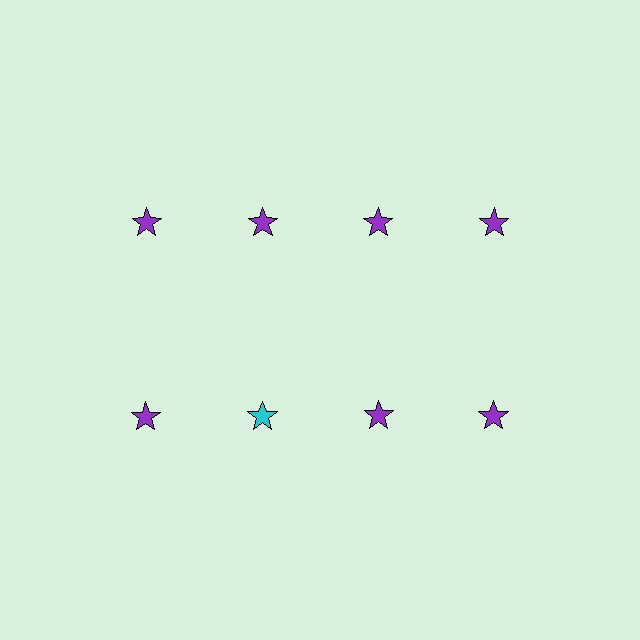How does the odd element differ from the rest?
It has a different color: cyan instead of purple.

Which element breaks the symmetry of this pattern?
The cyan star in the second row, second from left column breaks the symmetry. All other shapes are purple stars.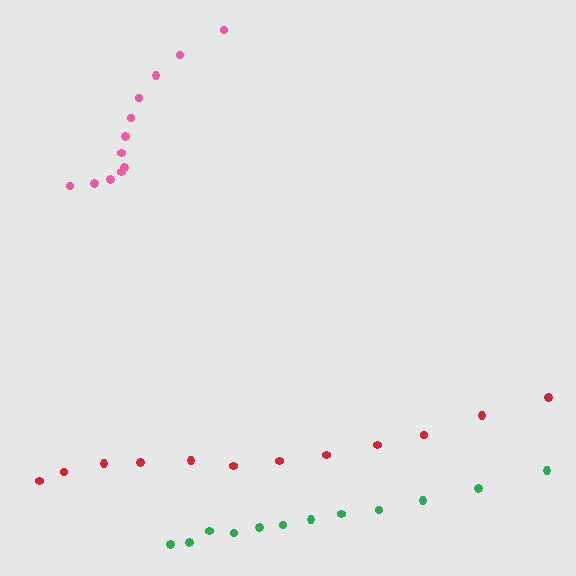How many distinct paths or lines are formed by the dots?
There are 3 distinct paths.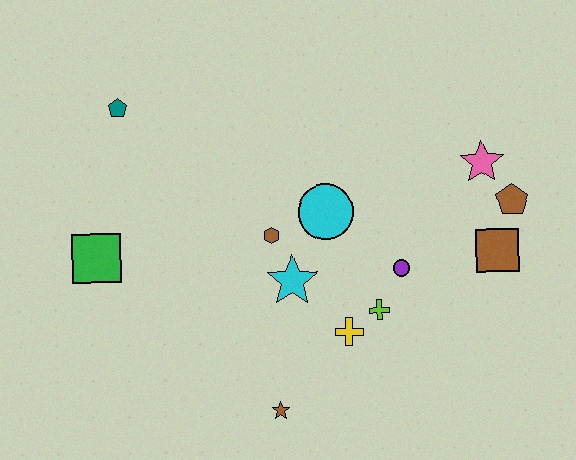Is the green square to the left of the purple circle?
Yes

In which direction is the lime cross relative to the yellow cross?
The lime cross is to the right of the yellow cross.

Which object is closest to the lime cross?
The yellow cross is closest to the lime cross.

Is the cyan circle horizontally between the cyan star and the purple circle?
Yes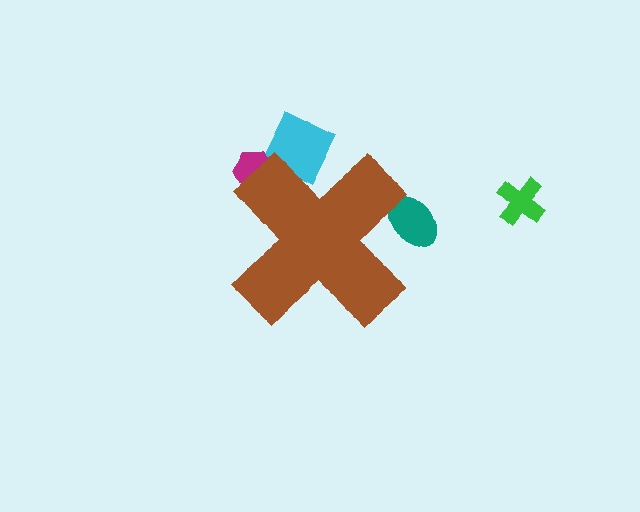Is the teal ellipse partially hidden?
Yes, the teal ellipse is partially hidden behind the brown cross.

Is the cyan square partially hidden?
Yes, the cyan square is partially hidden behind the brown cross.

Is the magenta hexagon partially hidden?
Yes, the magenta hexagon is partially hidden behind the brown cross.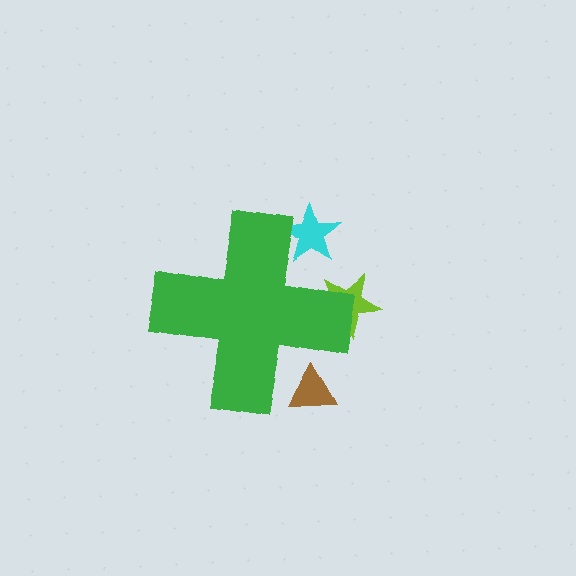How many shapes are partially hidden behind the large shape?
3 shapes are partially hidden.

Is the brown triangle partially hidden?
Yes, the brown triangle is partially hidden behind the green cross.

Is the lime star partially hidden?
Yes, the lime star is partially hidden behind the green cross.